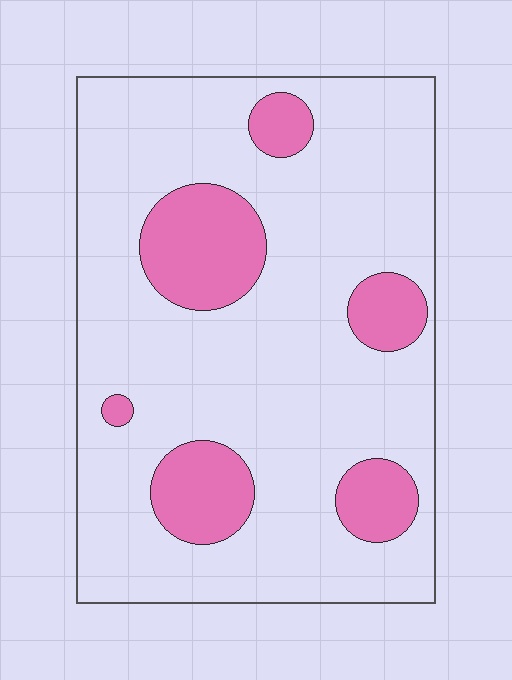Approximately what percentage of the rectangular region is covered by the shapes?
Approximately 20%.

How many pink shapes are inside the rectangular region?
6.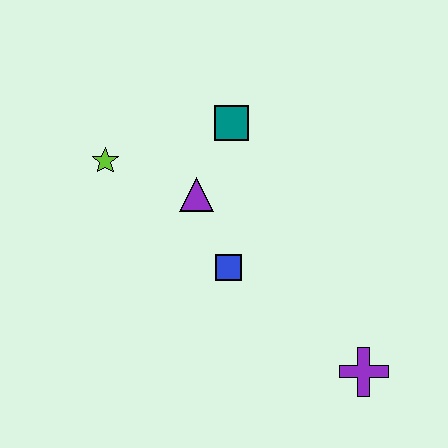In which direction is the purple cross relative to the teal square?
The purple cross is below the teal square.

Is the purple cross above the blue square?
No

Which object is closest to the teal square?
The purple triangle is closest to the teal square.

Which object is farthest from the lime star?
The purple cross is farthest from the lime star.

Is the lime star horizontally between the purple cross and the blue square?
No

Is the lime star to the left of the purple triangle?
Yes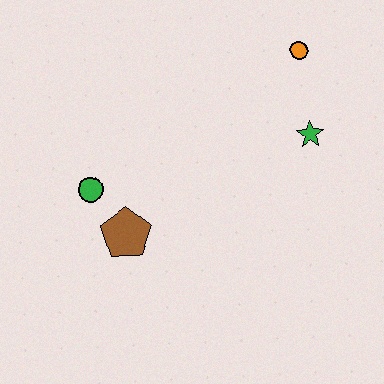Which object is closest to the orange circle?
The green star is closest to the orange circle.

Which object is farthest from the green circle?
The orange circle is farthest from the green circle.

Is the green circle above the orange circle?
No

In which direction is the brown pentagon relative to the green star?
The brown pentagon is to the left of the green star.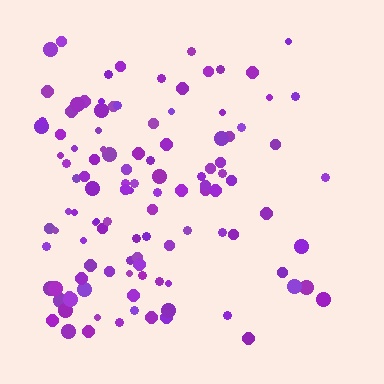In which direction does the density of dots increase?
From right to left, with the left side densest.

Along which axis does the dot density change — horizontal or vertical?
Horizontal.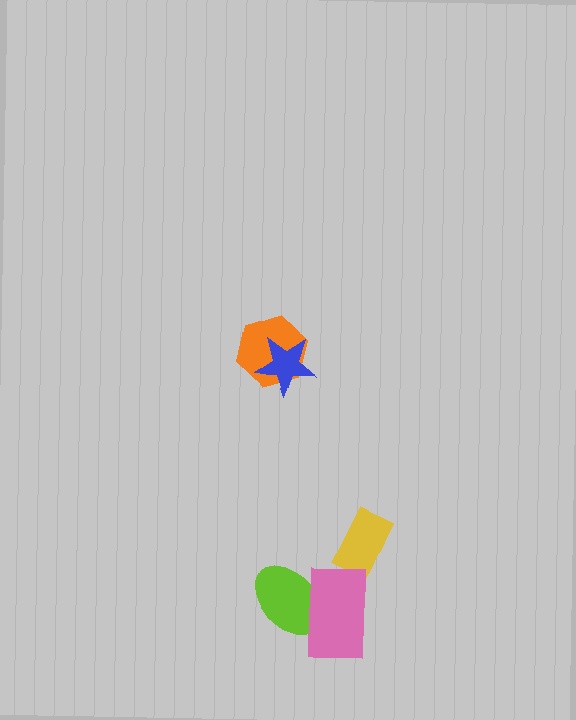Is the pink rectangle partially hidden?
No, no other shape covers it.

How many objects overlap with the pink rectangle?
1 object overlaps with the pink rectangle.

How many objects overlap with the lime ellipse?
1 object overlaps with the lime ellipse.